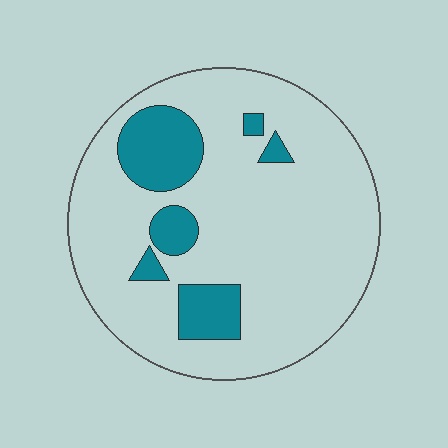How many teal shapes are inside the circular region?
6.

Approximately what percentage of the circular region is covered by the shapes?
Approximately 15%.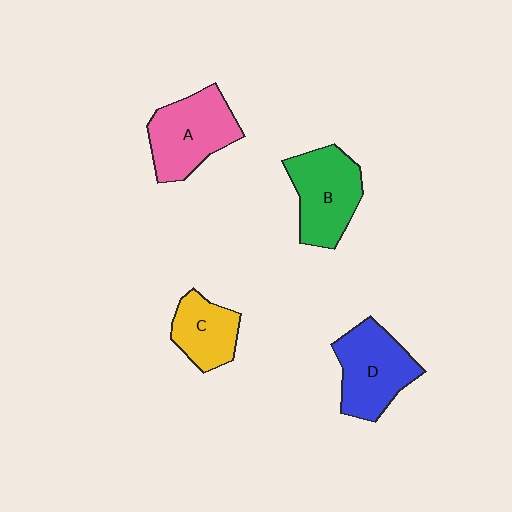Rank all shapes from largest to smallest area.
From largest to smallest: A (pink), D (blue), B (green), C (yellow).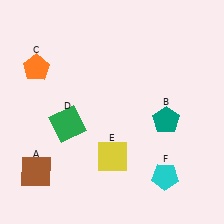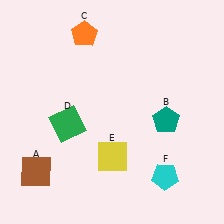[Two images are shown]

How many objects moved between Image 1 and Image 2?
1 object moved between the two images.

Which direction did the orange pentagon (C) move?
The orange pentagon (C) moved right.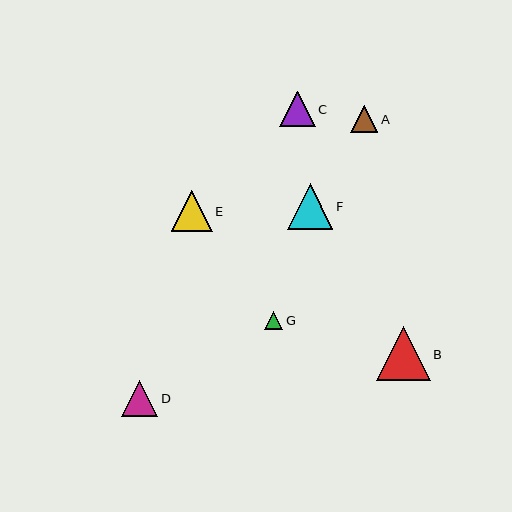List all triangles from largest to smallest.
From largest to smallest: B, F, E, C, D, A, G.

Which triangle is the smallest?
Triangle G is the smallest with a size of approximately 18 pixels.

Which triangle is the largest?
Triangle B is the largest with a size of approximately 53 pixels.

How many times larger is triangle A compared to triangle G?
Triangle A is approximately 1.5 times the size of triangle G.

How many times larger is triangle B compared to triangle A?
Triangle B is approximately 2.0 times the size of triangle A.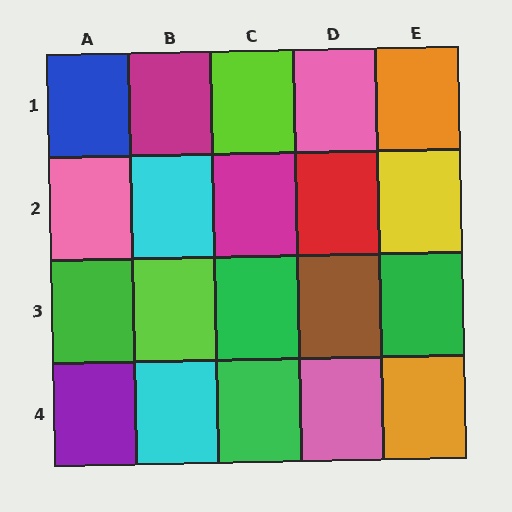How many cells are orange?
2 cells are orange.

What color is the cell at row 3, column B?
Lime.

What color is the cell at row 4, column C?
Green.